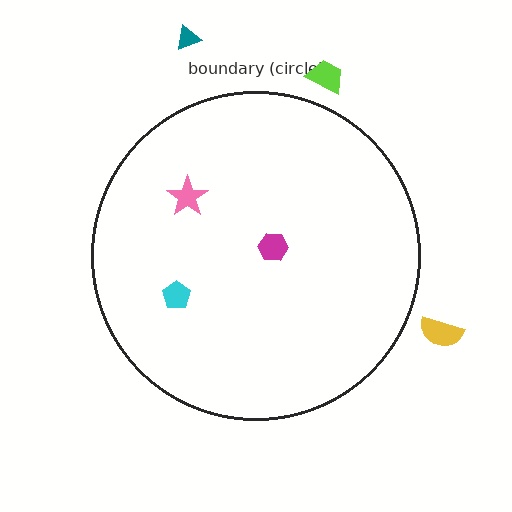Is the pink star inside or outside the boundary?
Inside.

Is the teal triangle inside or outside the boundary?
Outside.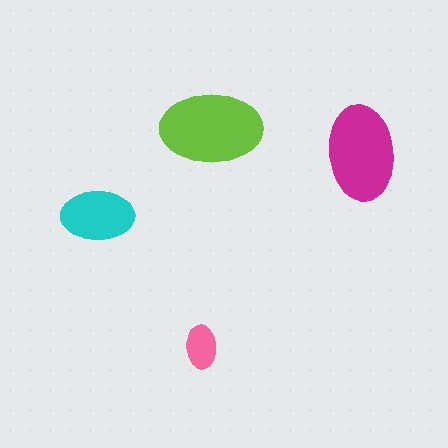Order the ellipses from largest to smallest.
the lime one, the magenta one, the cyan one, the pink one.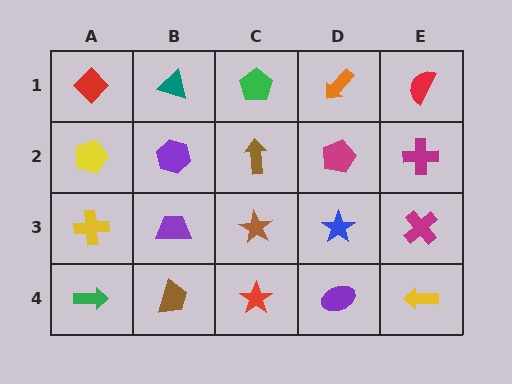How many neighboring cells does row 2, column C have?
4.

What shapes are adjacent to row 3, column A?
A yellow pentagon (row 2, column A), a green arrow (row 4, column A), a purple trapezoid (row 3, column B).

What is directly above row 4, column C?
A brown star.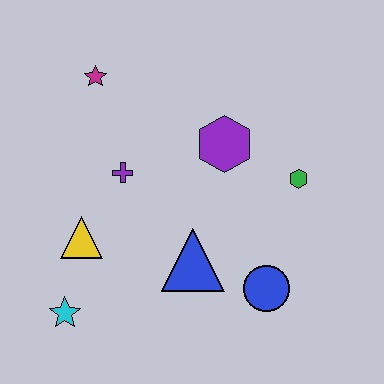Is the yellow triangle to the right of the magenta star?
No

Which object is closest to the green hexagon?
The purple hexagon is closest to the green hexagon.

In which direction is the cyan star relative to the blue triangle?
The cyan star is to the left of the blue triangle.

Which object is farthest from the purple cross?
The blue circle is farthest from the purple cross.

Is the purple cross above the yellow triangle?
Yes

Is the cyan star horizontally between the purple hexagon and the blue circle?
No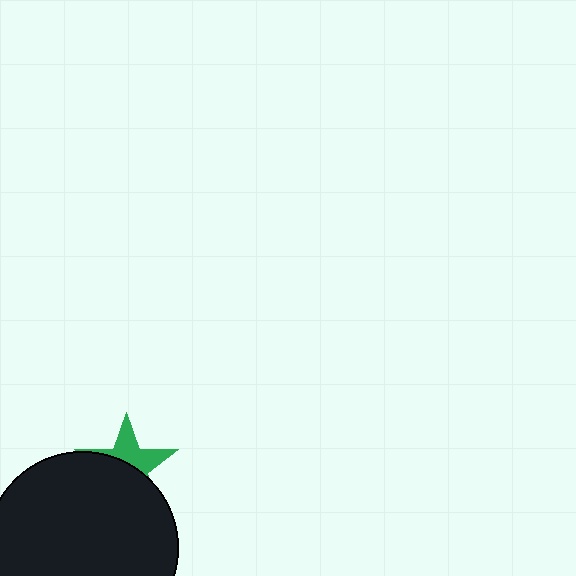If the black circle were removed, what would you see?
You would see the complete green star.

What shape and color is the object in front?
The object in front is a black circle.